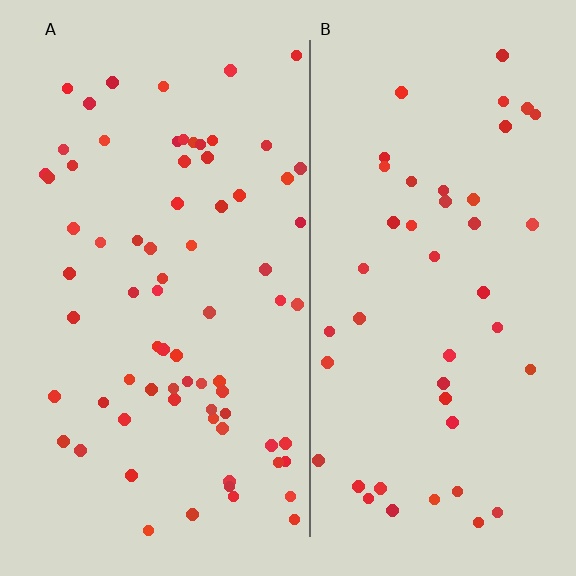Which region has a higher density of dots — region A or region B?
A (the left).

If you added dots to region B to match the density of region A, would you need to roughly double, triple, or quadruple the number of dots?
Approximately double.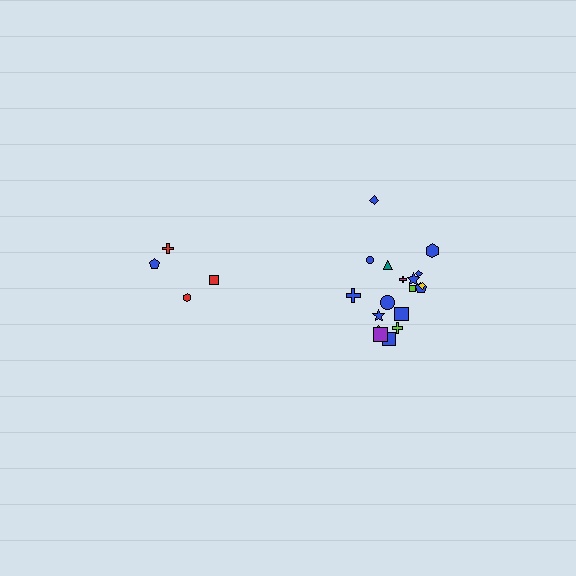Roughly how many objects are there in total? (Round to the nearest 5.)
Roughly 20 objects in total.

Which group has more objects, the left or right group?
The right group.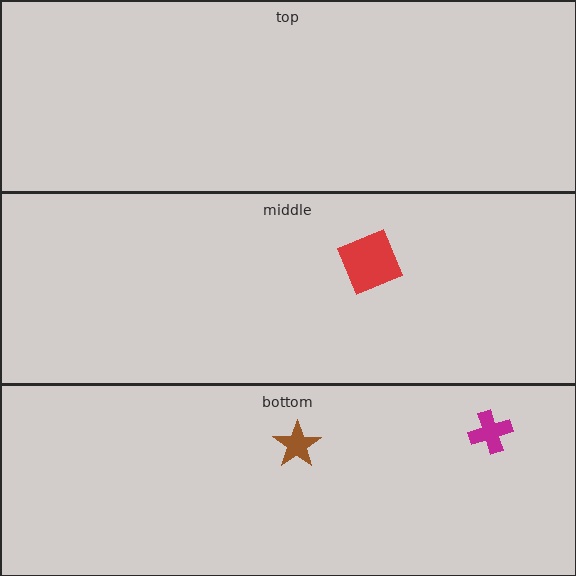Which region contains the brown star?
The bottom region.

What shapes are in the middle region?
The red square.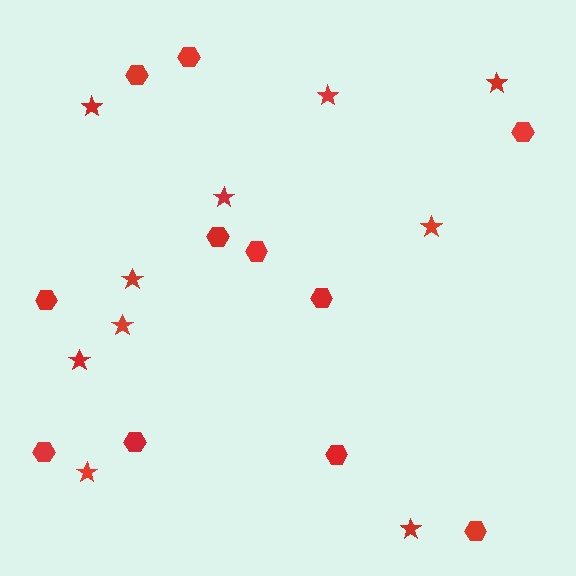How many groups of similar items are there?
There are 2 groups: one group of stars (10) and one group of hexagons (11).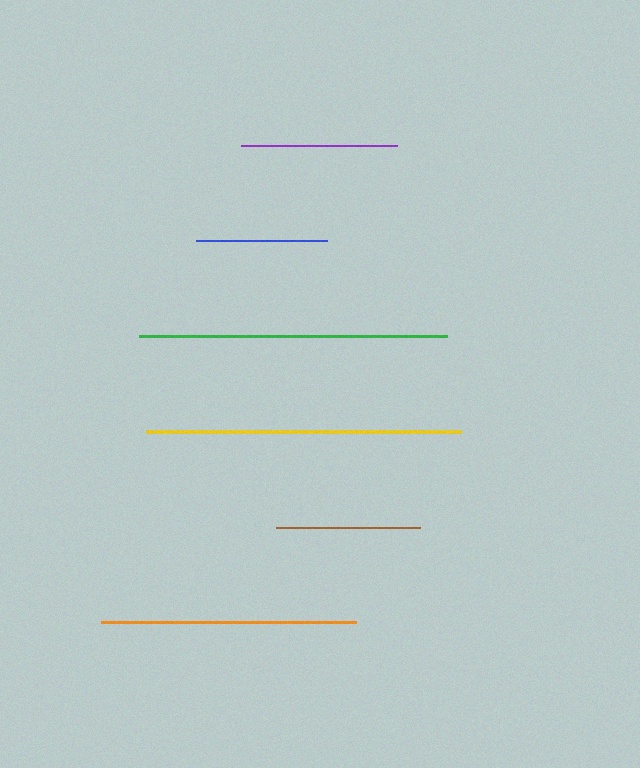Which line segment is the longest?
The yellow line is the longest at approximately 315 pixels.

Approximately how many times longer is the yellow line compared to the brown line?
The yellow line is approximately 2.2 times the length of the brown line.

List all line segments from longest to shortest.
From longest to shortest: yellow, green, orange, purple, brown, blue.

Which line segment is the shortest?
The blue line is the shortest at approximately 131 pixels.